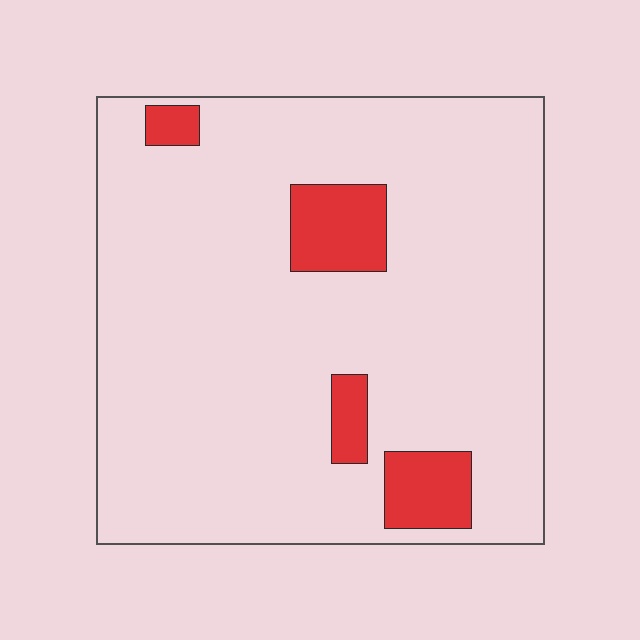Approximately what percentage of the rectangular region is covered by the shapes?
Approximately 10%.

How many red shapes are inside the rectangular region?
4.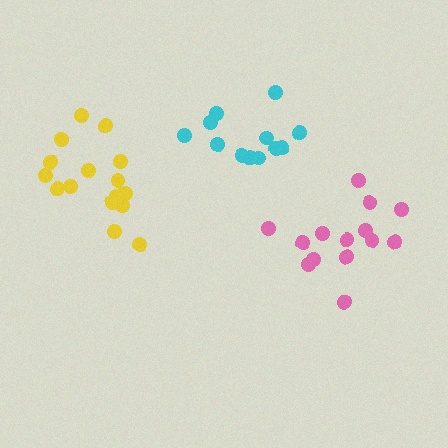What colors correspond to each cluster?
The clusters are colored: pink, yellow, cyan.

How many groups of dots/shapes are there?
There are 3 groups.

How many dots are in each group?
Group 1: 14 dots, Group 2: 17 dots, Group 3: 12 dots (43 total).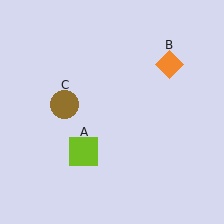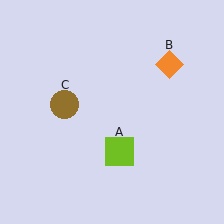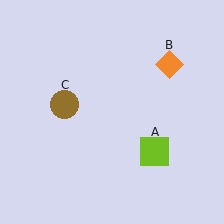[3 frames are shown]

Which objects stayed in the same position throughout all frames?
Orange diamond (object B) and brown circle (object C) remained stationary.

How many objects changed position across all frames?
1 object changed position: lime square (object A).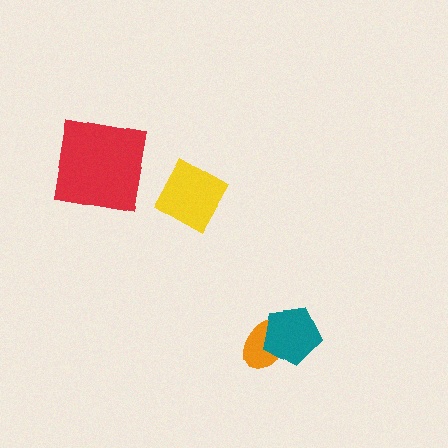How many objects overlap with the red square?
0 objects overlap with the red square.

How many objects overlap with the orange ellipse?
1 object overlaps with the orange ellipse.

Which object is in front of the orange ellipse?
The teal pentagon is in front of the orange ellipse.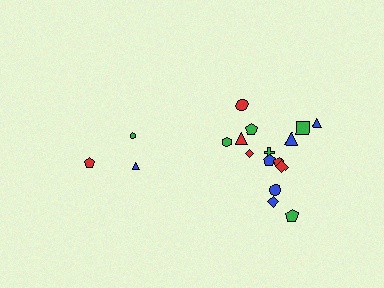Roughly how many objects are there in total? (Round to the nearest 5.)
Roughly 20 objects in total.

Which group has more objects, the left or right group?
The right group.